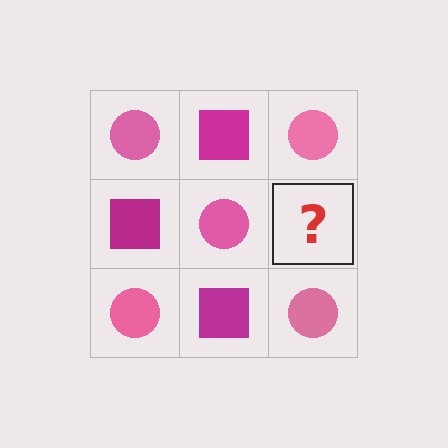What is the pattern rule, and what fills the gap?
The rule is that it alternates pink circle and magenta square in a checkerboard pattern. The gap should be filled with a magenta square.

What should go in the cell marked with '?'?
The missing cell should contain a magenta square.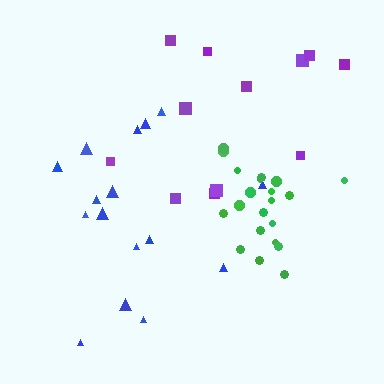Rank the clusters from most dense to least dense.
green, blue, purple.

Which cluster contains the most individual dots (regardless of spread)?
Green (21).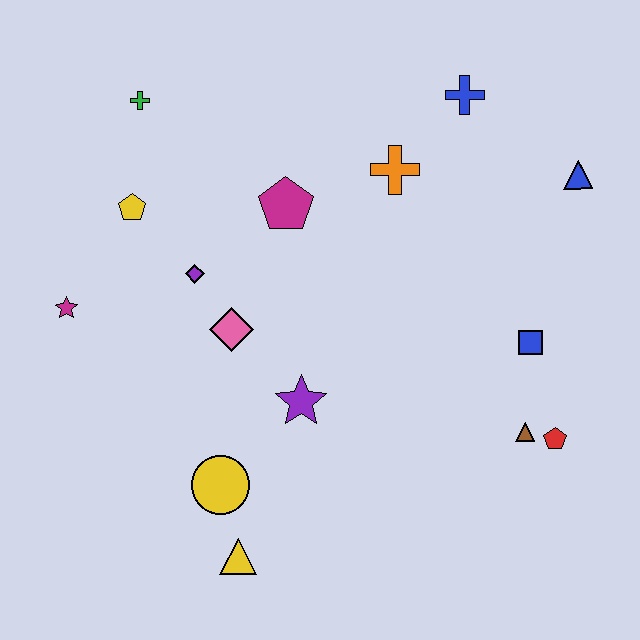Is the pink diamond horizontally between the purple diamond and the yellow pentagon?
No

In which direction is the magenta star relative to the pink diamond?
The magenta star is to the left of the pink diamond.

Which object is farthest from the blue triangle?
The magenta star is farthest from the blue triangle.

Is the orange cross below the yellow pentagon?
No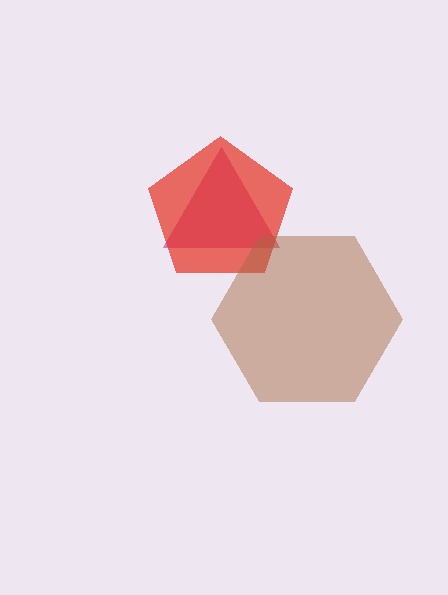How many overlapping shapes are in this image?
There are 3 overlapping shapes in the image.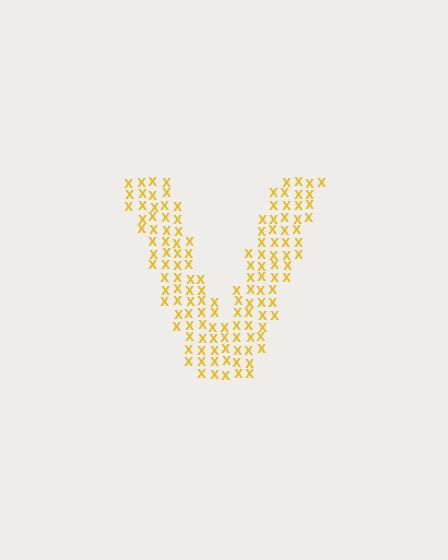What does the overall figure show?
The overall figure shows the letter V.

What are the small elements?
The small elements are letter X's.